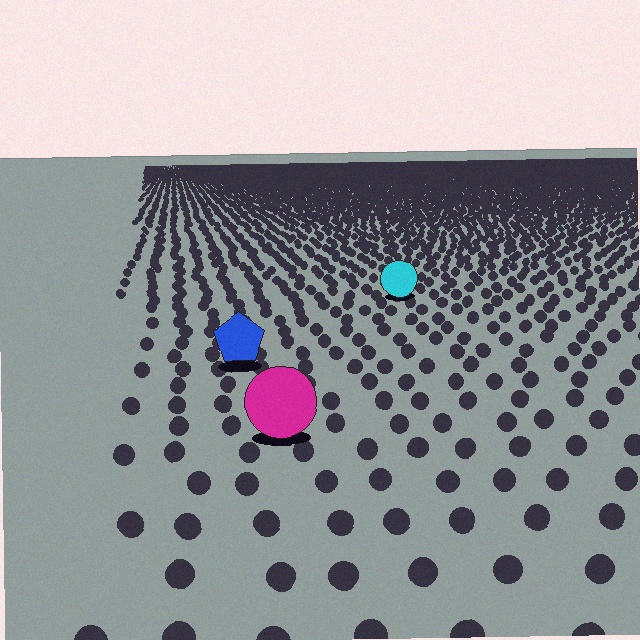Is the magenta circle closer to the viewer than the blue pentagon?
Yes. The magenta circle is closer — you can tell from the texture gradient: the ground texture is coarser near it.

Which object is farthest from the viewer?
The cyan circle is farthest from the viewer. It appears smaller and the ground texture around it is denser.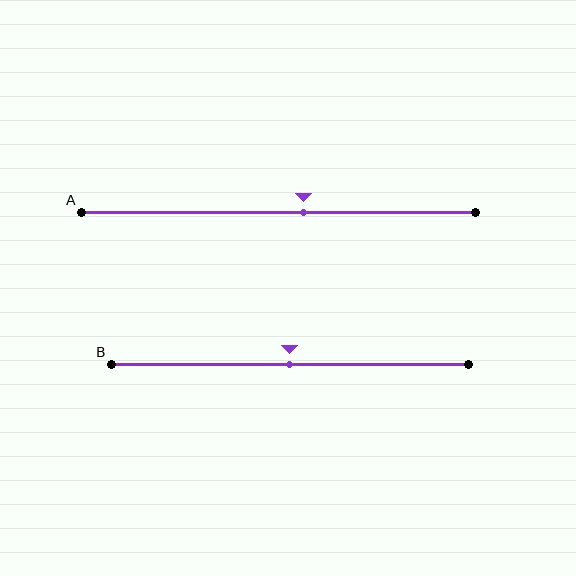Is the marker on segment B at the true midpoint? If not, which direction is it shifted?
Yes, the marker on segment B is at the true midpoint.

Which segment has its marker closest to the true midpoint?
Segment B has its marker closest to the true midpoint.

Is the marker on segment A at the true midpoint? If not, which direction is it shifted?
No, the marker on segment A is shifted to the right by about 6% of the segment length.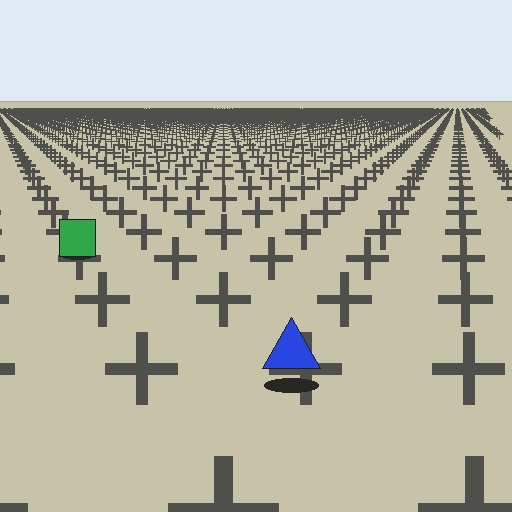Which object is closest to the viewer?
The blue triangle is closest. The texture marks near it are larger and more spread out.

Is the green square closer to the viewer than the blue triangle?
No. The blue triangle is closer — you can tell from the texture gradient: the ground texture is coarser near it.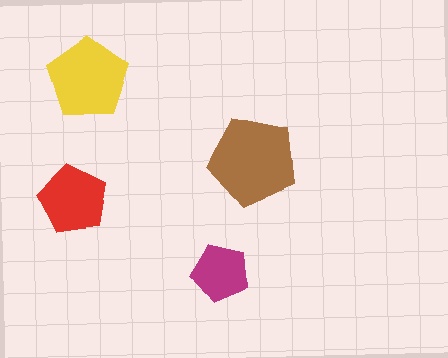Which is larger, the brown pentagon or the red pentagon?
The brown one.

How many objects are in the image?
There are 4 objects in the image.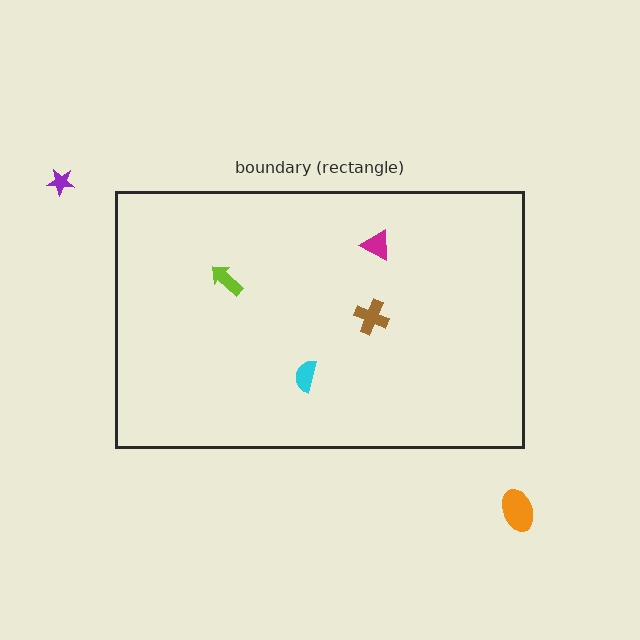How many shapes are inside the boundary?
4 inside, 2 outside.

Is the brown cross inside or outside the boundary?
Inside.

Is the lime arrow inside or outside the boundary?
Inside.